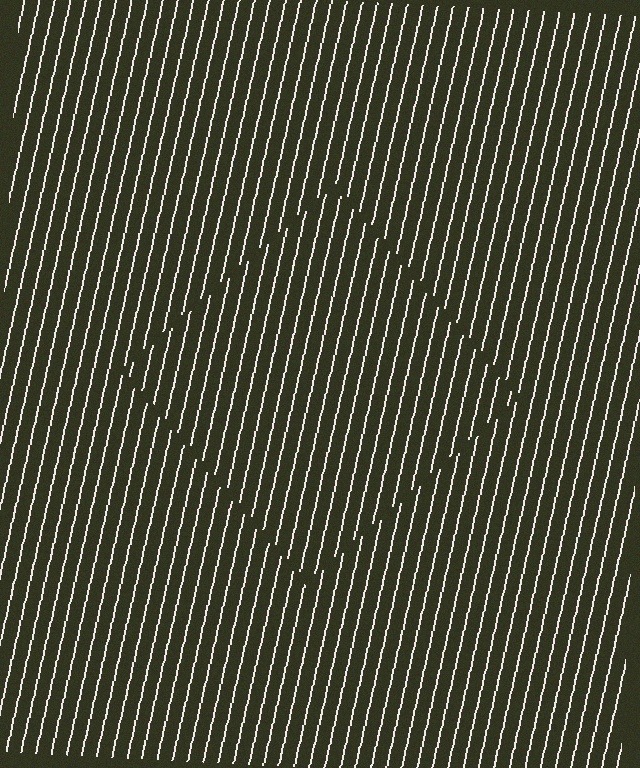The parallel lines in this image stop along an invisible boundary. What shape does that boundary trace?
An illusory square. The interior of the shape contains the same grating, shifted by half a period — the contour is defined by the phase discontinuity where line-ends from the inner and outer gratings abut.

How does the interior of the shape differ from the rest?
The interior of the shape contains the same grating, shifted by half a period — the contour is defined by the phase discontinuity where line-ends from the inner and outer gratings abut.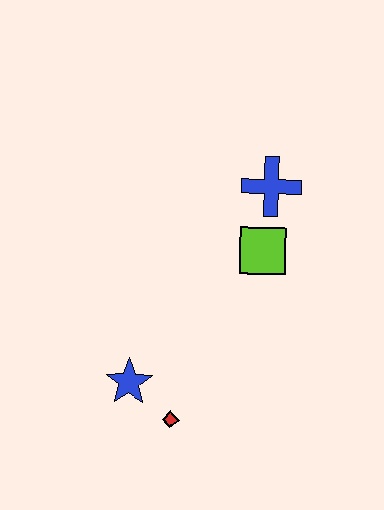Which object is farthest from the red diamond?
The blue cross is farthest from the red diamond.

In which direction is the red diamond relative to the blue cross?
The red diamond is below the blue cross.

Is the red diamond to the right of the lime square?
No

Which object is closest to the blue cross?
The lime square is closest to the blue cross.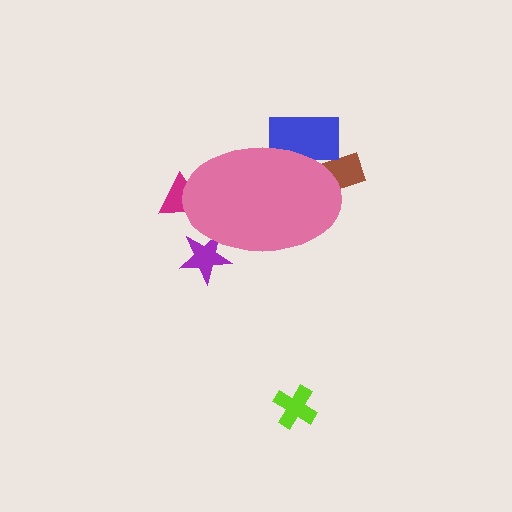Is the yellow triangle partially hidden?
Yes, the yellow triangle is partially hidden behind the pink ellipse.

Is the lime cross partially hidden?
No, the lime cross is fully visible.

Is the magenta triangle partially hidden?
Yes, the magenta triangle is partially hidden behind the pink ellipse.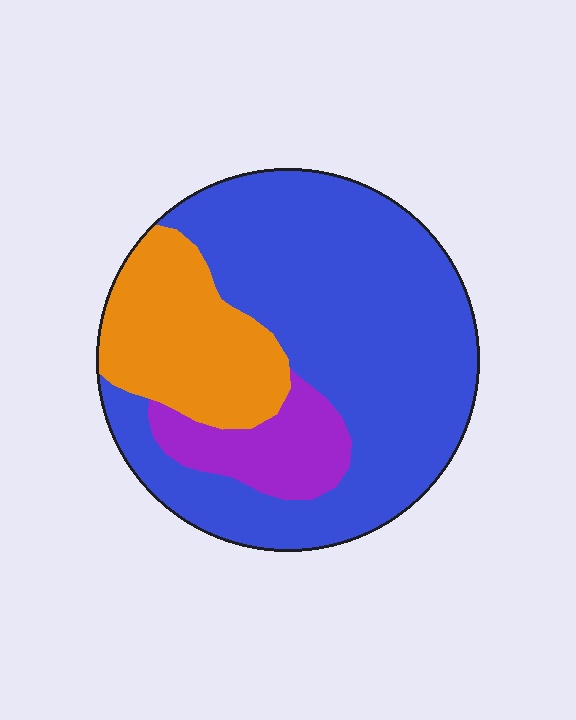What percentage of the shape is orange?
Orange takes up about one fifth (1/5) of the shape.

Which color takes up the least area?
Purple, at roughly 10%.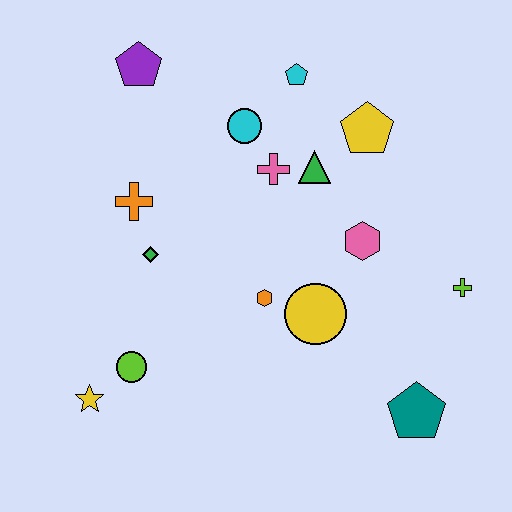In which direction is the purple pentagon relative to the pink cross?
The purple pentagon is to the left of the pink cross.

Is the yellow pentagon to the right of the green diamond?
Yes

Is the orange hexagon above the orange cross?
No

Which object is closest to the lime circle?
The yellow star is closest to the lime circle.